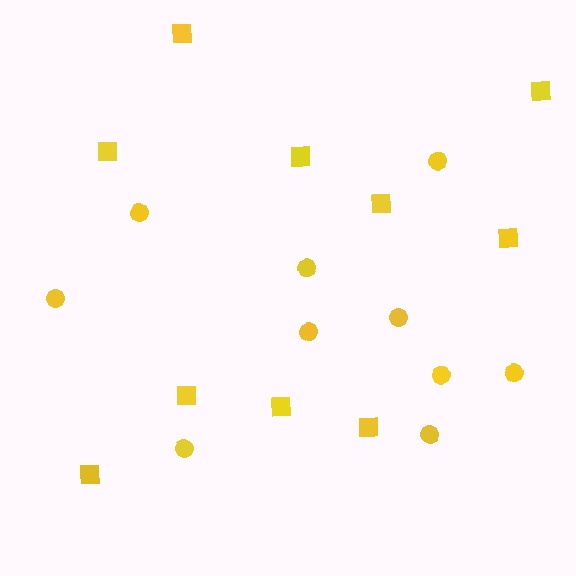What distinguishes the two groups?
There are 2 groups: one group of squares (10) and one group of circles (10).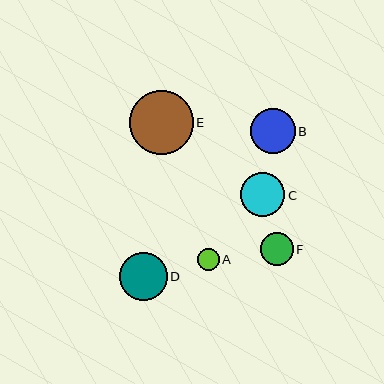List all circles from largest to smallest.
From largest to smallest: E, D, B, C, F, A.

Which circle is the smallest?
Circle A is the smallest with a size of approximately 22 pixels.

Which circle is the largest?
Circle E is the largest with a size of approximately 64 pixels.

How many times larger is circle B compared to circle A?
Circle B is approximately 2.0 times the size of circle A.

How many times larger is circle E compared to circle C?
Circle E is approximately 1.5 times the size of circle C.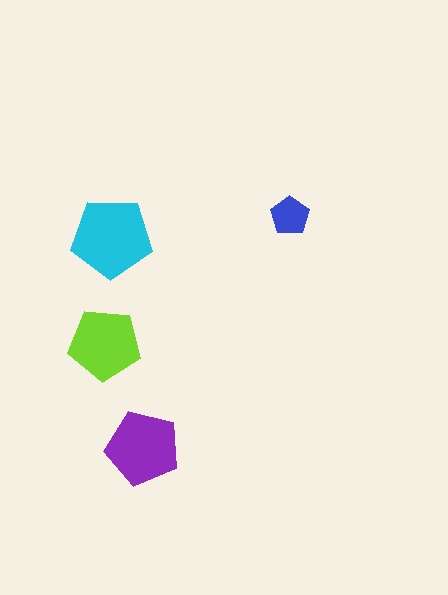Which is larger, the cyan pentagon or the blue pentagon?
The cyan one.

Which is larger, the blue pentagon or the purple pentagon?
The purple one.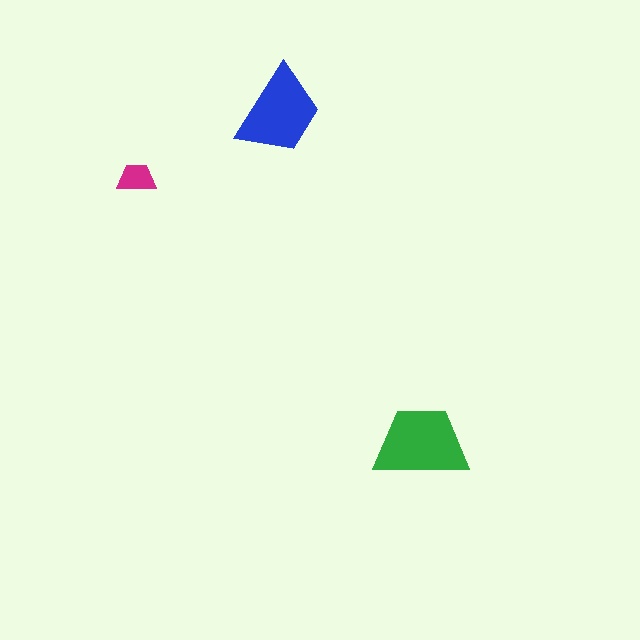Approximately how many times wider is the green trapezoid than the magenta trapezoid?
About 2.5 times wider.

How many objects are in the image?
There are 3 objects in the image.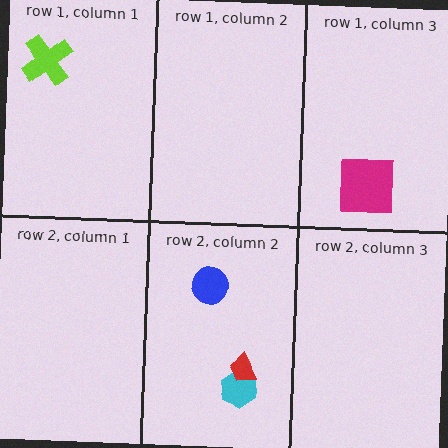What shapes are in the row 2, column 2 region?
The cyan hexagon, the blue circle, the red trapezoid.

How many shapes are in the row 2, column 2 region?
3.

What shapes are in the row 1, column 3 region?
The magenta square.